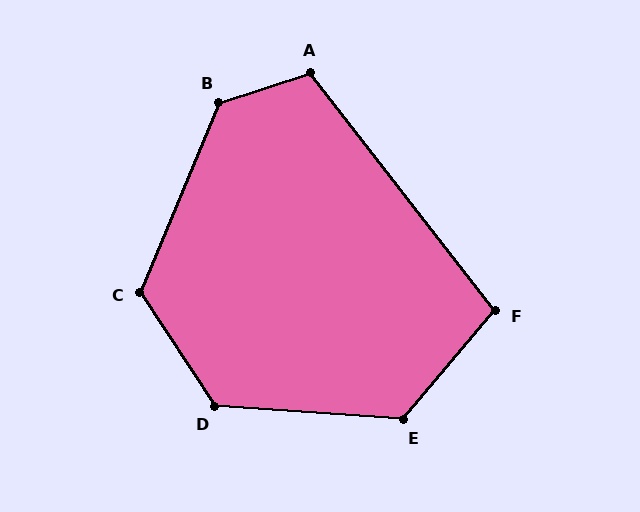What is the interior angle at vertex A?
Approximately 110 degrees (obtuse).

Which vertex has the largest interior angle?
B, at approximately 131 degrees.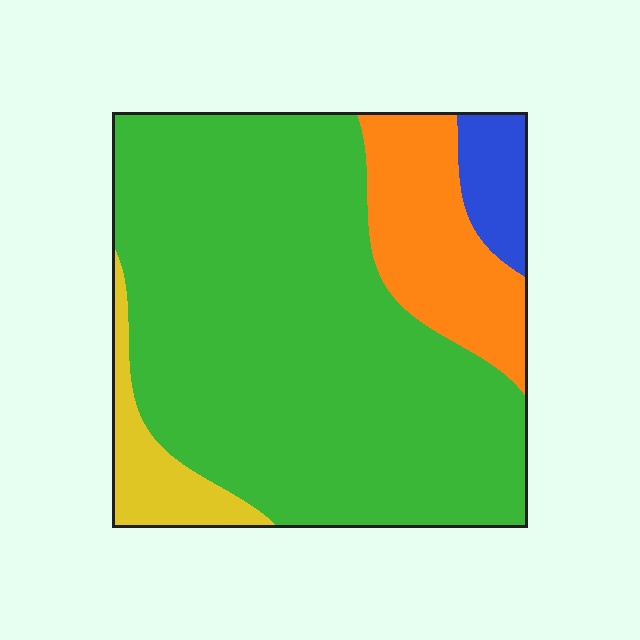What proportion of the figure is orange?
Orange takes up less than a sixth of the figure.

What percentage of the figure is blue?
Blue covers 5% of the figure.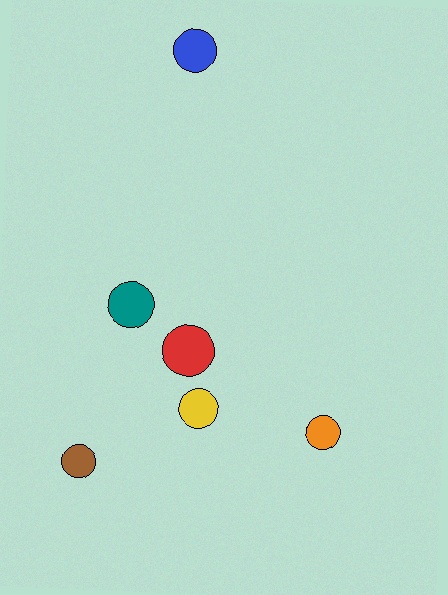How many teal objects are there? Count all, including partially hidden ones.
There is 1 teal object.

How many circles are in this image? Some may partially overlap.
There are 6 circles.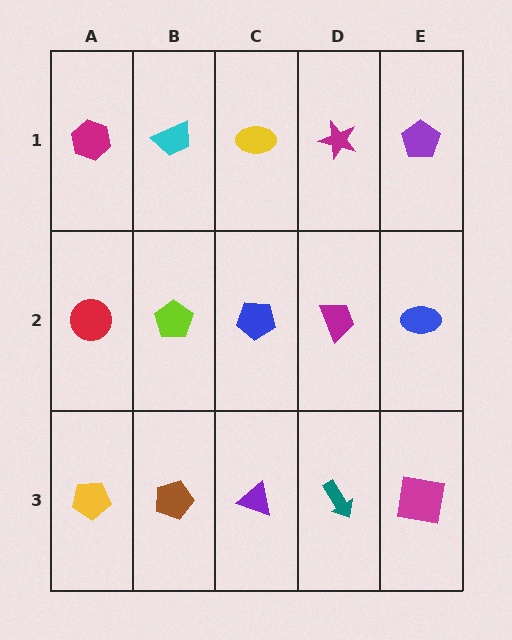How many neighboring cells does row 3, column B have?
3.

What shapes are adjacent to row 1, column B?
A lime pentagon (row 2, column B), a magenta hexagon (row 1, column A), a yellow ellipse (row 1, column C).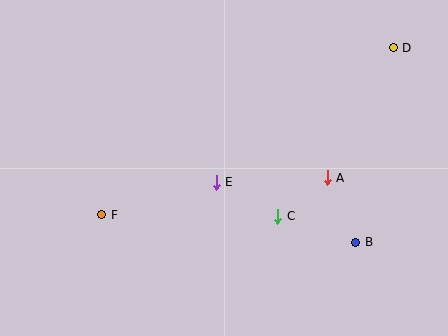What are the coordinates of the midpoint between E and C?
The midpoint between E and C is at (247, 199).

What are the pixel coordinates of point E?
Point E is at (216, 182).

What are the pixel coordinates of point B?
Point B is at (355, 242).